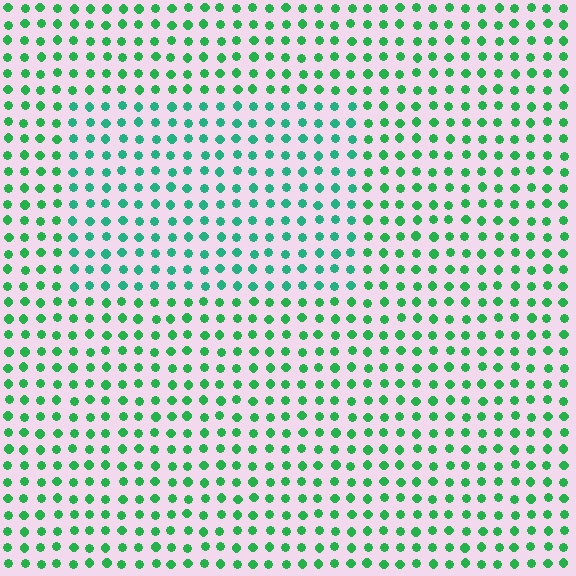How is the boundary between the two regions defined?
The boundary is defined purely by a slight shift in hue (about 24 degrees). Spacing, size, and orientation are identical on both sides.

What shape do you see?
I see a rectangle.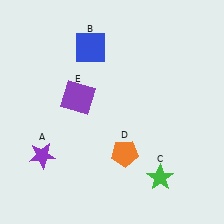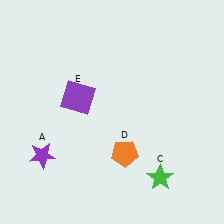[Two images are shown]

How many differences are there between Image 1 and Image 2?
There is 1 difference between the two images.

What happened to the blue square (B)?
The blue square (B) was removed in Image 2. It was in the top-left area of Image 1.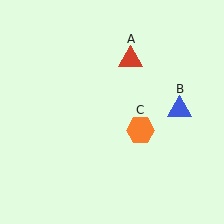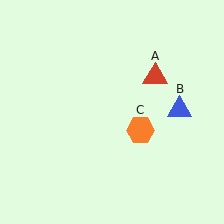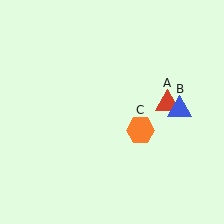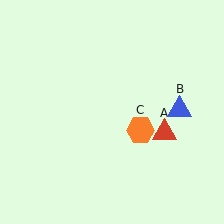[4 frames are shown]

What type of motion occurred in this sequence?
The red triangle (object A) rotated clockwise around the center of the scene.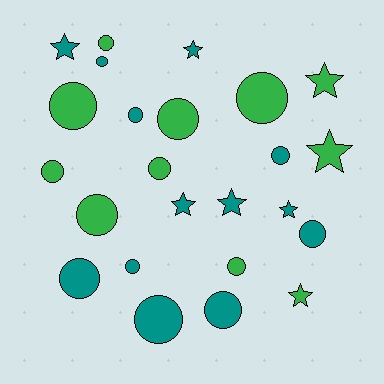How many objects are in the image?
There are 24 objects.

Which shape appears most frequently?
Circle, with 16 objects.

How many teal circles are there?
There are 8 teal circles.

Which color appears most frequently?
Teal, with 13 objects.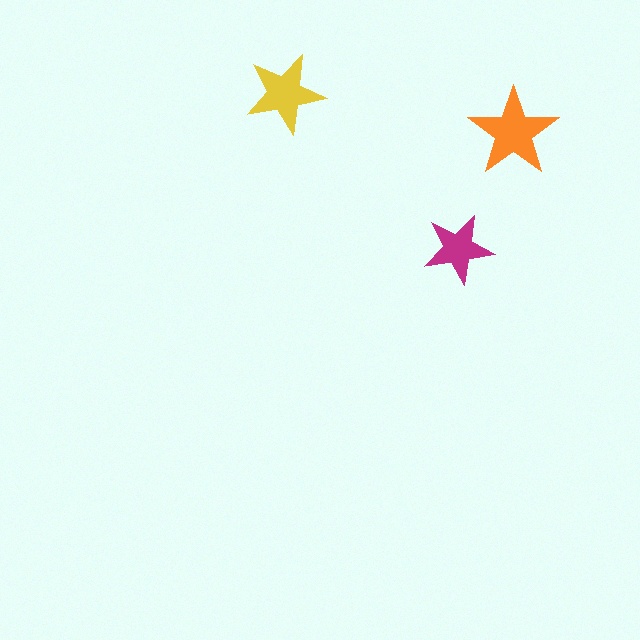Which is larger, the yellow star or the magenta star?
The yellow one.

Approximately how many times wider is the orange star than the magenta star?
About 1.5 times wider.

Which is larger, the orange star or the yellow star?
The orange one.